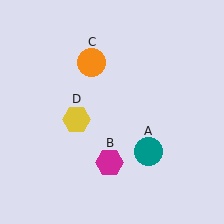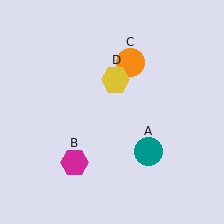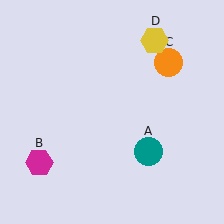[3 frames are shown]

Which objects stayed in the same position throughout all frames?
Teal circle (object A) remained stationary.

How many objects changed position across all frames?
3 objects changed position: magenta hexagon (object B), orange circle (object C), yellow hexagon (object D).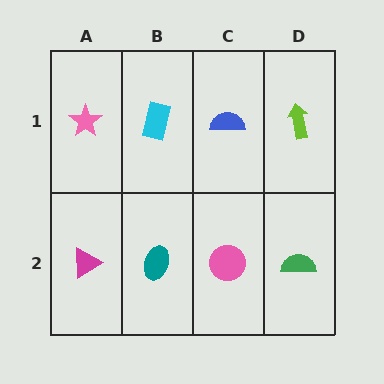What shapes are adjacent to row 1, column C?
A pink circle (row 2, column C), a cyan rectangle (row 1, column B), a lime arrow (row 1, column D).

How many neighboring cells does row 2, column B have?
3.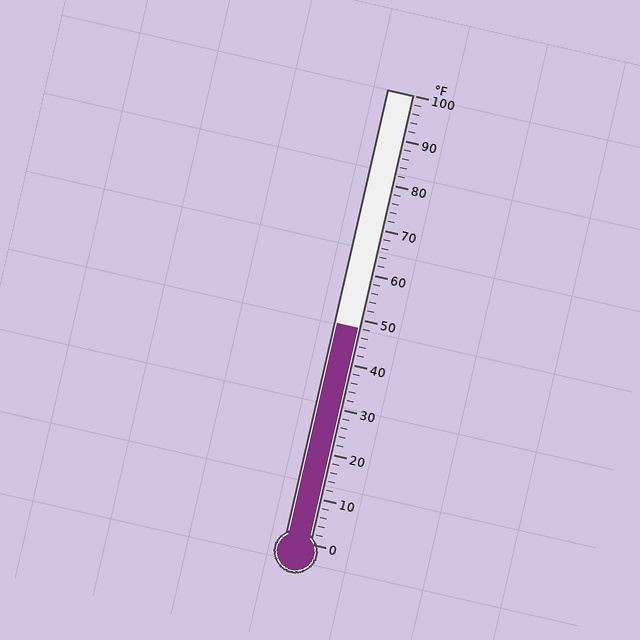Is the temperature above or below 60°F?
The temperature is below 60°F.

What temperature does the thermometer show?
The thermometer shows approximately 48°F.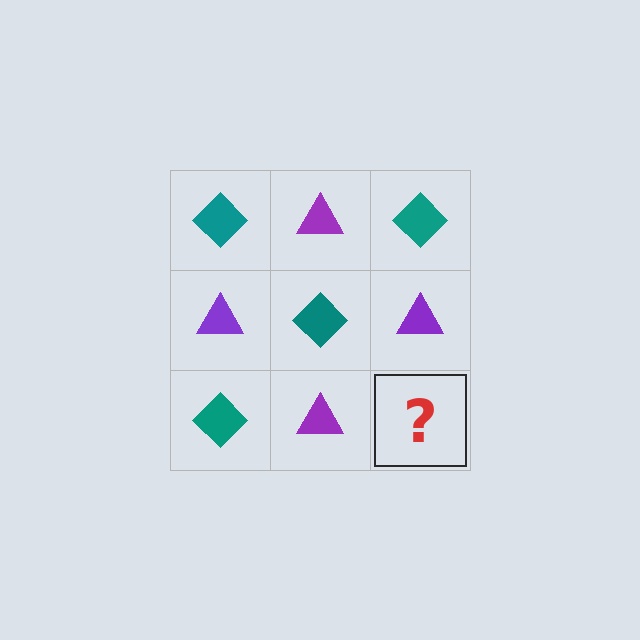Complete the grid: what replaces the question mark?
The question mark should be replaced with a teal diamond.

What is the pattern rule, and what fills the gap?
The rule is that it alternates teal diamond and purple triangle in a checkerboard pattern. The gap should be filled with a teal diamond.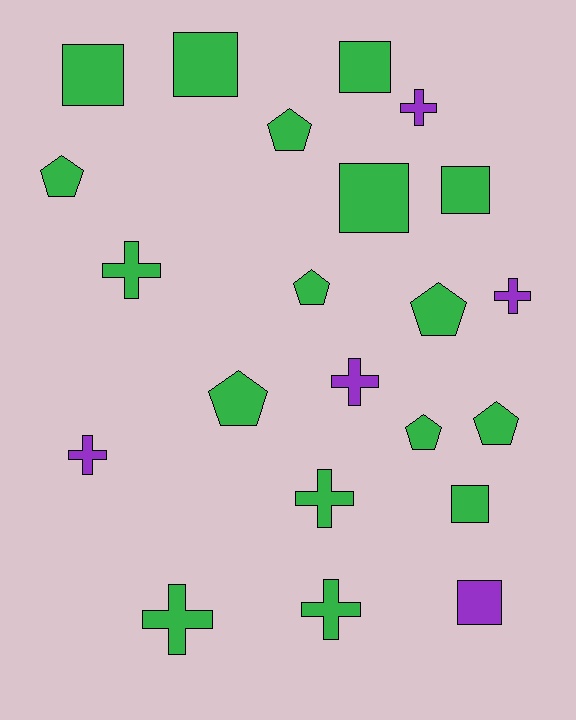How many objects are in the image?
There are 22 objects.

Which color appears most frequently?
Green, with 17 objects.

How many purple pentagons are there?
There are no purple pentagons.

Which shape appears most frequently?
Cross, with 8 objects.